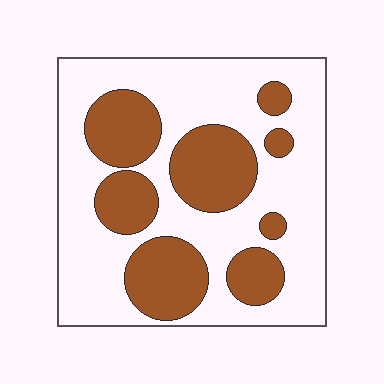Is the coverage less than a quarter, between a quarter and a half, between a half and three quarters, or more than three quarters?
Between a quarter and a half.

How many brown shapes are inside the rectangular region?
8.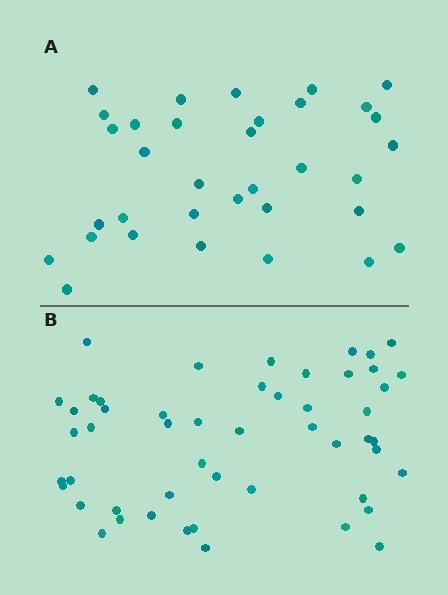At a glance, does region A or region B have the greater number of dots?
Region B (the bottom region) has more dots.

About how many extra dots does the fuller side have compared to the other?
Region B has approximately 15 more dots than region A.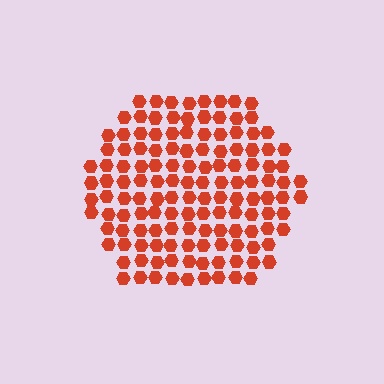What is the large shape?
The large shape is a hexagon.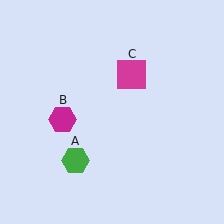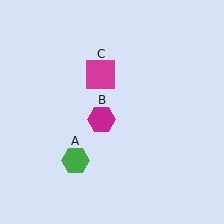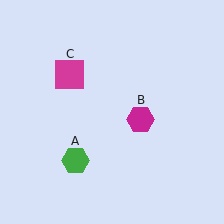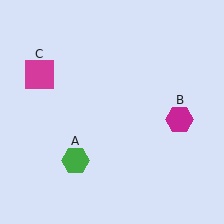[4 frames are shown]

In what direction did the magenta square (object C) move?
The magenta square (object C) moved left.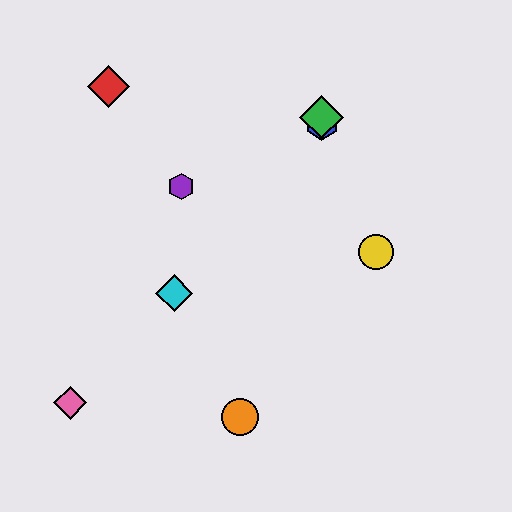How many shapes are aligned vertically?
2 shapes (the blue hexagon, the green diamond) are aligned vertically.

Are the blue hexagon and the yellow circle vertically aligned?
No, the blue hexagon is at x≈322 and the yellow circle is at x≈376.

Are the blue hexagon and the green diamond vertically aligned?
Yes, both are at x≈322.